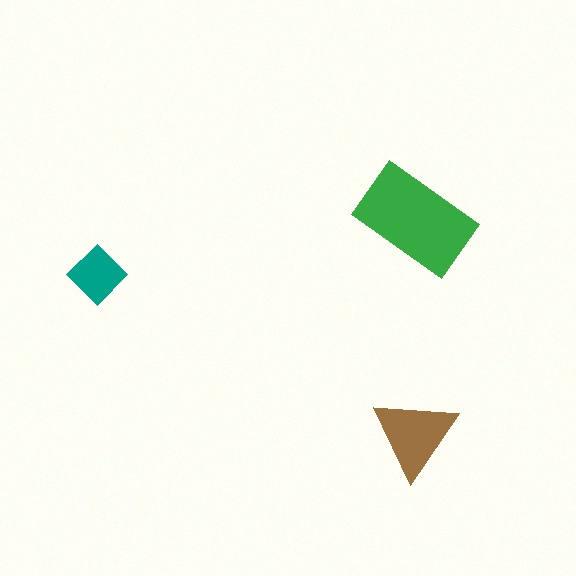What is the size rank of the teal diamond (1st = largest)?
3rd.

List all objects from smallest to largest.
The teal diamond, the brown triangle, the green rectangle.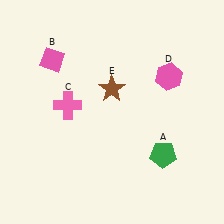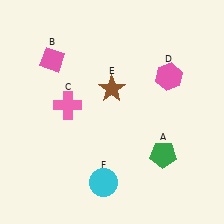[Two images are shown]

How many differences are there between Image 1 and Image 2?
There is 1 difference between the two images.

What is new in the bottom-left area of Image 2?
A cyan circle (F) was added in the bottom-left area of Image 2.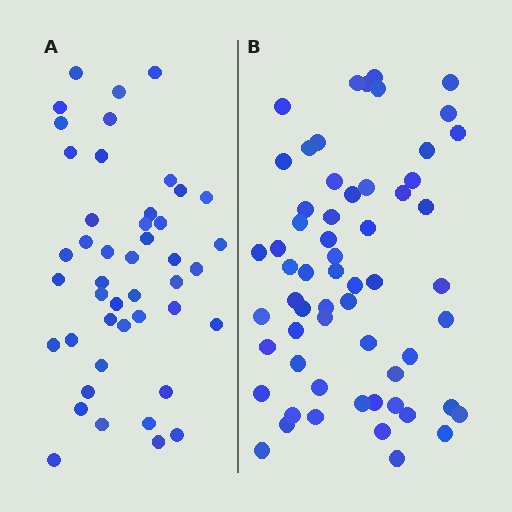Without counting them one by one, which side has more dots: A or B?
Region B (the right region) has more dots.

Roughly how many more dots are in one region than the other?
Region B has approximately 15 more dots than region A.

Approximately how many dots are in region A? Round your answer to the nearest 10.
About 40 dots. (The exact count is 45, which rounds to 40.)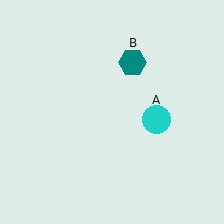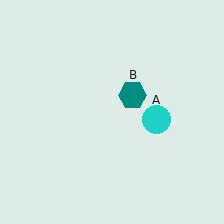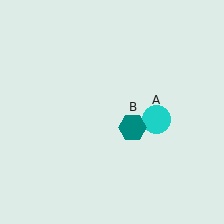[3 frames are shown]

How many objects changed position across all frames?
1 object changed position: teal hexagon (object B).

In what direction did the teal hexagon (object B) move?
The teal hexagon (object B) moved down.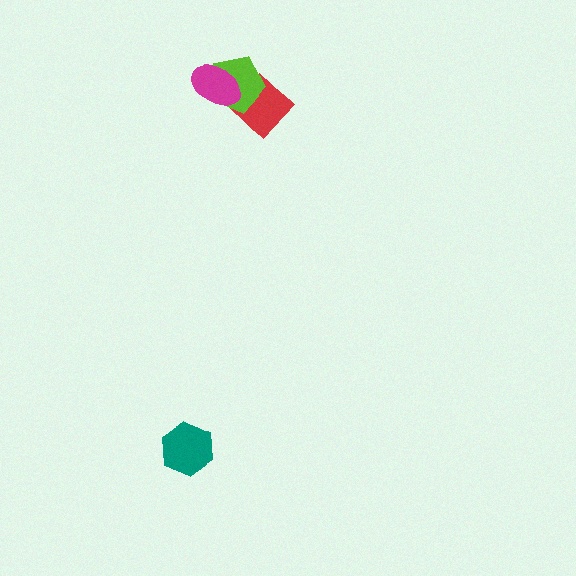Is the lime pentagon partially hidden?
Yes, it is partially covered by another shape.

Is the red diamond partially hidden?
Yes, it is partially covered by another shape.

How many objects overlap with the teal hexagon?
0 objects overlap with the teal hexagon.